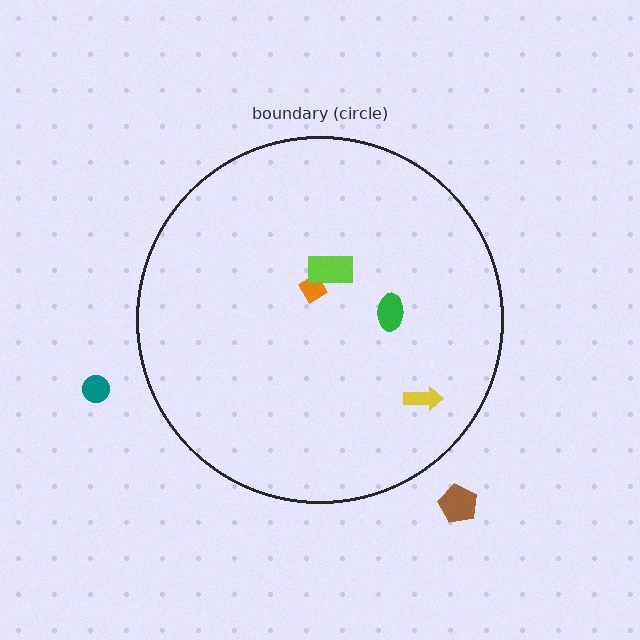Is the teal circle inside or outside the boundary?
Outside.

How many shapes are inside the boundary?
4 inside, 2 outside.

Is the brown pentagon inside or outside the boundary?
Outside.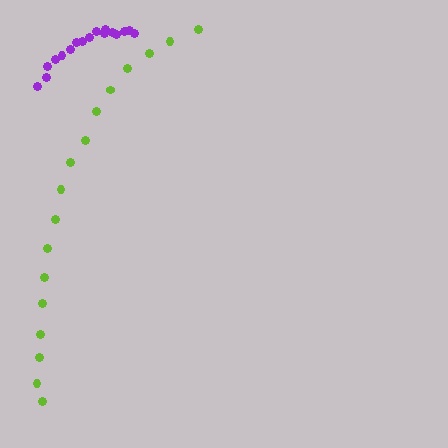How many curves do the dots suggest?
There are 2 distinct paths.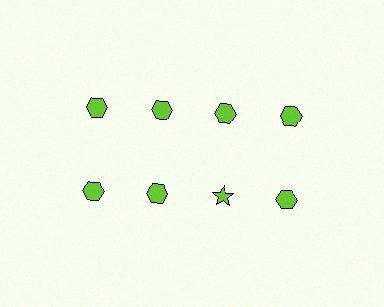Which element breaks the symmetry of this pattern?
The lime star in the second row, center column breaks the symmetry. All other shapes are lime hexagons.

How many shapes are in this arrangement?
There are 8 shapes arranged in a grid pattern.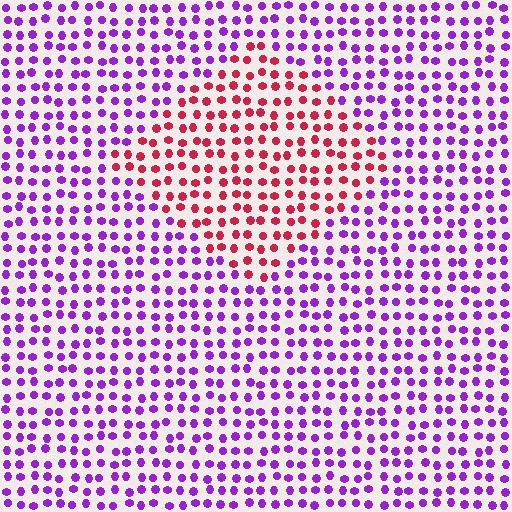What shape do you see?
I see a diamond.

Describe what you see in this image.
The image is filled with small purple elements in a uniform arrangement. A diamond-shaped region is visible where the elements are tinted to a slightly different hue, forming a subtle color boundary.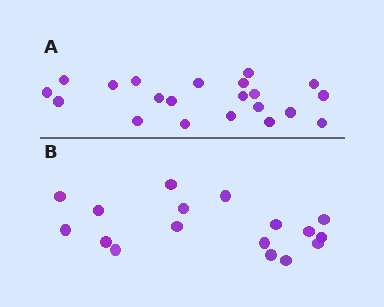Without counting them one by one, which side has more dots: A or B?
Region A (the top region) has more dots.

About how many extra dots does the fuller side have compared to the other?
Region A has about 4 more dots than region B.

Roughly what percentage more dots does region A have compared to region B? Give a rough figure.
About 25% more.